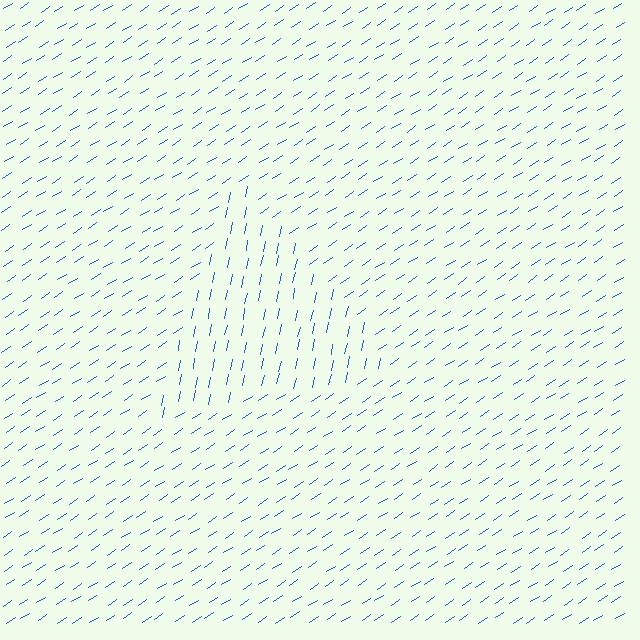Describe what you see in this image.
The image is filled with small blue line segments. A triangle region in the image has lines oriented differently from the surrounding lines, creating a visible texture boundary.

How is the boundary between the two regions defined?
The boundary is defined purely by a change in line orientation (approximately 45 degrees difference). All lines are the same color and thickness.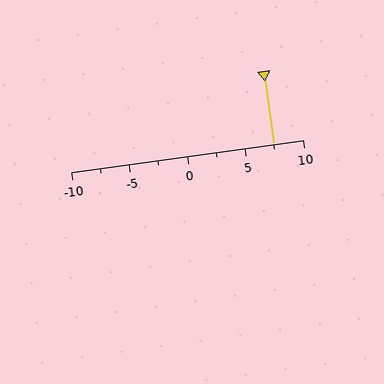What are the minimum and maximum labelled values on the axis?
The axis runs from -10 to 10.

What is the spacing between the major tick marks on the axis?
The major ticks are spaced 5 apart.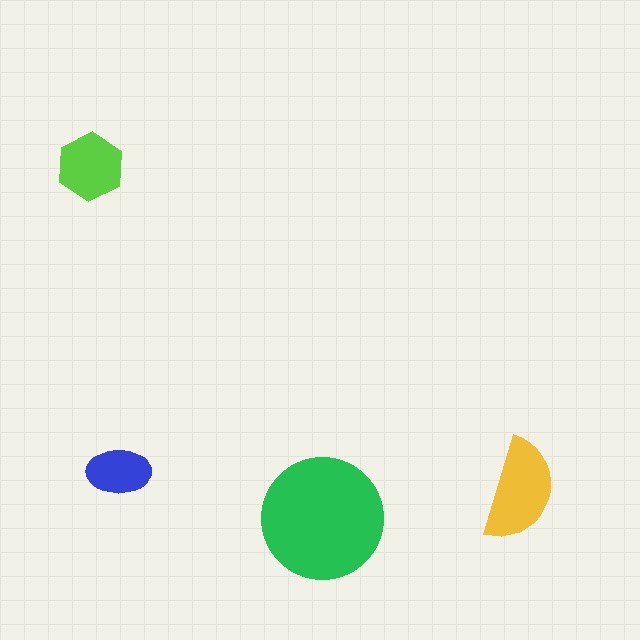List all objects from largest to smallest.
The green circle, the yellow semicircle, the lime hexagon, the blue ellipse.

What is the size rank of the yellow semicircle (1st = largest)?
2nd.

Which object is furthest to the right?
The yellow semicircle is rightmost.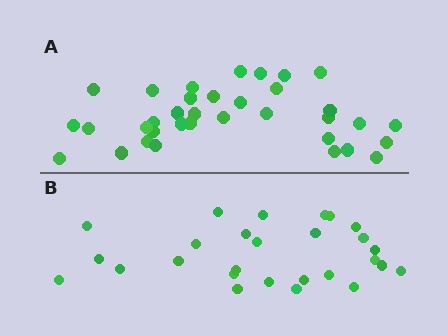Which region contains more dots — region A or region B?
Region A (the top region) has more dots.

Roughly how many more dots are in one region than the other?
Region A has roughly 8 or so more dots than region B.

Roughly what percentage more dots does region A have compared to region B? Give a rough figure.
About 30% more.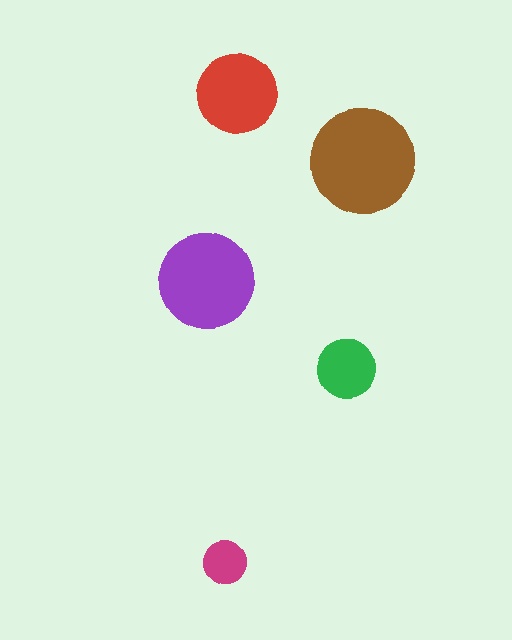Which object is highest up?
The red circle is topmost.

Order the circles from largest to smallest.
the brown one, the purple one, the red one, the green one, the magenta one.